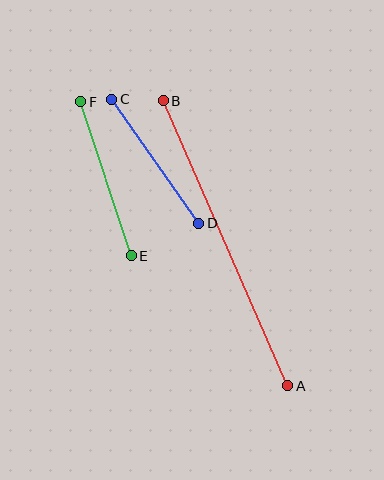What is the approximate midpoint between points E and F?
The midpoint is at approximately (106, 179) pixels.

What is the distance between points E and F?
The distance is approximately 162 pixels.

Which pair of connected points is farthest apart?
Points A and B are farthest apart.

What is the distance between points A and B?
The distance is approximately 311 pixels.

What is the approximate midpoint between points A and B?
The midpoint is at approximately (226, 243) pixels.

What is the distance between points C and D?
The distance is approximately 151 pixels.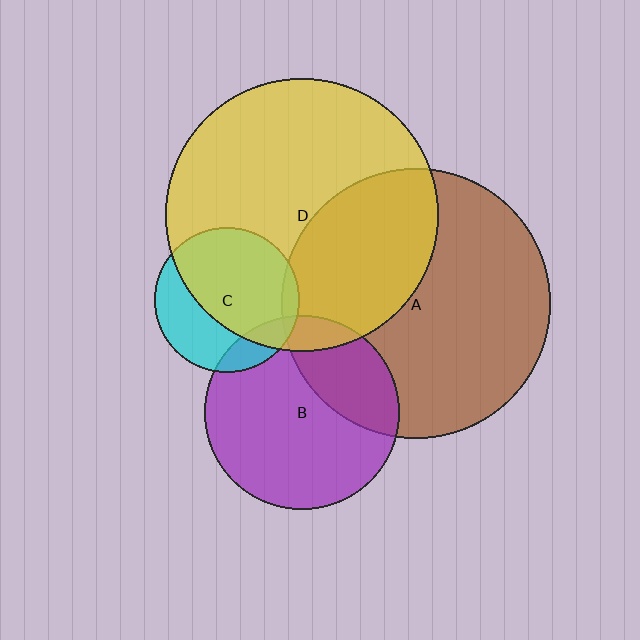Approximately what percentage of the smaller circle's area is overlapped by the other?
Approximately 15%.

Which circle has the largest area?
Circle D (yellow).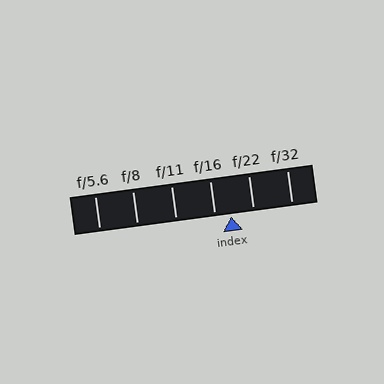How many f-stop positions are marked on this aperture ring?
There are 6 f-stop positions marked.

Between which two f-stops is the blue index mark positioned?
The index mark is between f/16 and f/22.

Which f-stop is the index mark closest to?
The index mark is closest to f/16.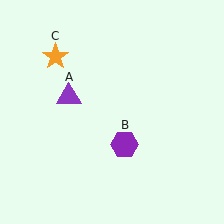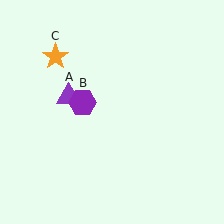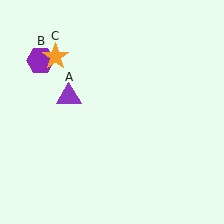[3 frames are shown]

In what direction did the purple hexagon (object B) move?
The purple hexagon (object B) moved up and to the left.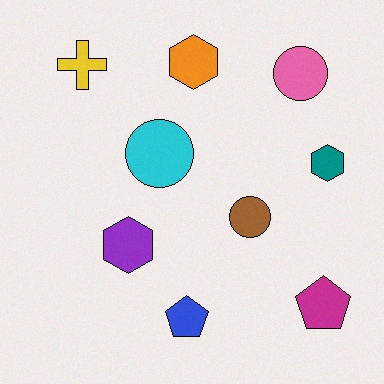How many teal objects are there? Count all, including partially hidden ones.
There is 1 teal object.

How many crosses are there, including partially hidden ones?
There is 1 cross.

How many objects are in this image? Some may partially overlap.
There are 9 objects.